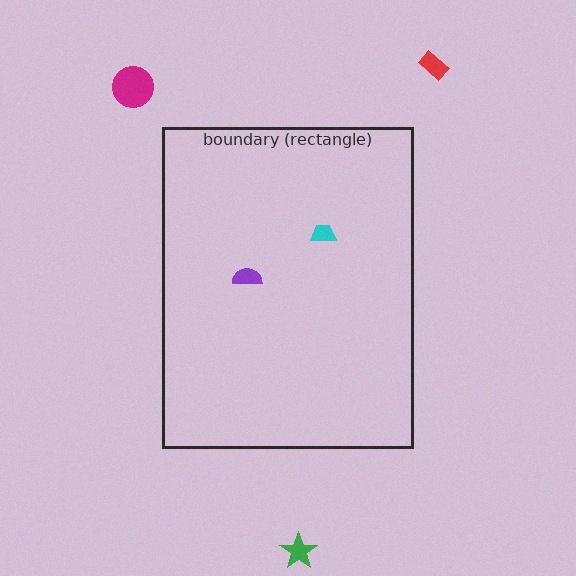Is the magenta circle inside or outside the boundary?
Outside.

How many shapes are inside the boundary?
2 inside, 3 outside.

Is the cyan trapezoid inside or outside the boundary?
Inside.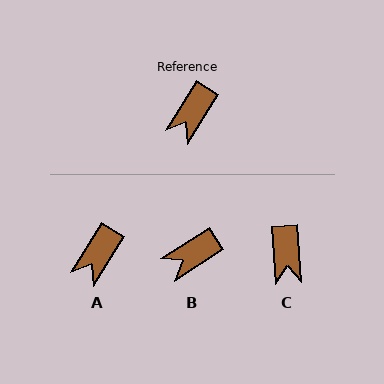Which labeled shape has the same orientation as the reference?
A.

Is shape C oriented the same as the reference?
No, it is off by about 36 degrees.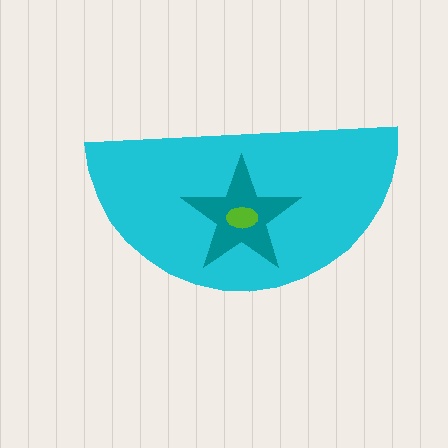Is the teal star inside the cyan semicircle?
Yes.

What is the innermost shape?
The lime ellipse.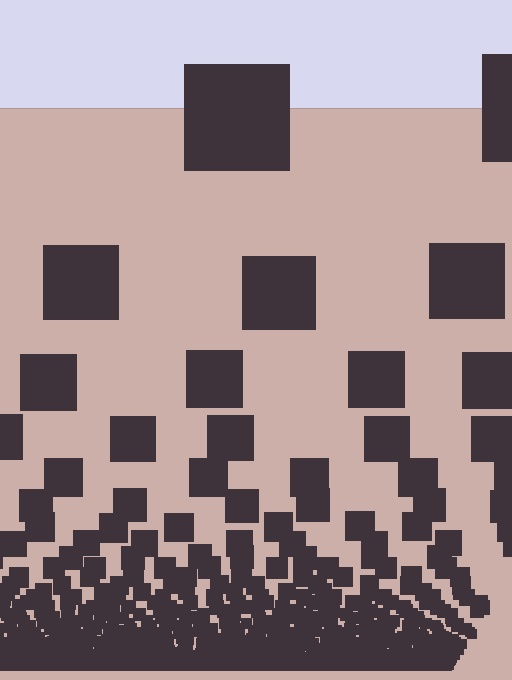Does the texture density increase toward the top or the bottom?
Density increases toward the bottom.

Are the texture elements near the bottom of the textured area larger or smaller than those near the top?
Smaller. The gradient is inverted — elements near the bottom are smaller and denser.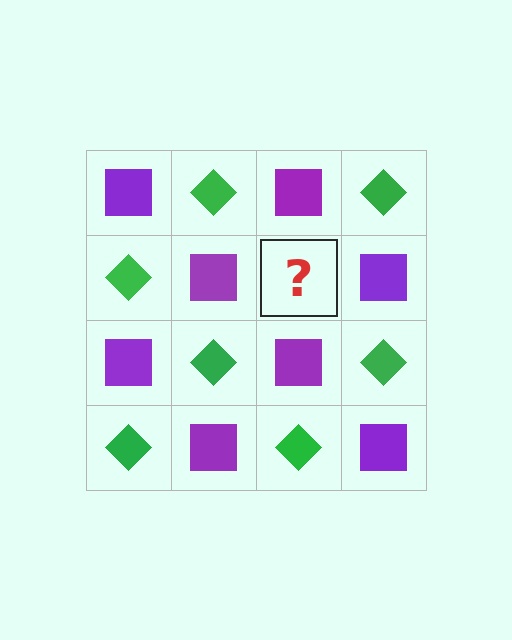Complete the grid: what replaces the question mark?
The question mark should be replaced with a green diamond.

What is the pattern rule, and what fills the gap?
The rule is that it alternates purple square and green diamond in a checkerboard pattern. The gap should be filled with a green diamond.